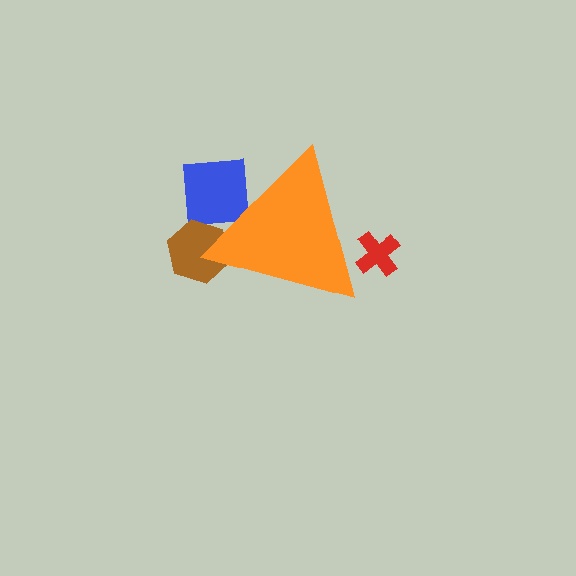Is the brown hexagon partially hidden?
Yes, the brown hexagon is partially hidden behind the orange triangle.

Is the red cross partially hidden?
Yes, the red cross is partially hidden behind the orange triangle.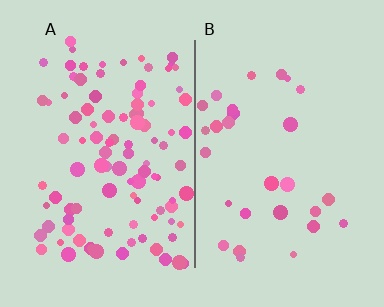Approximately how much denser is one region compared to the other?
Approximately 3.4× — region A over region B.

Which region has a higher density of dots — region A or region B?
A (the left).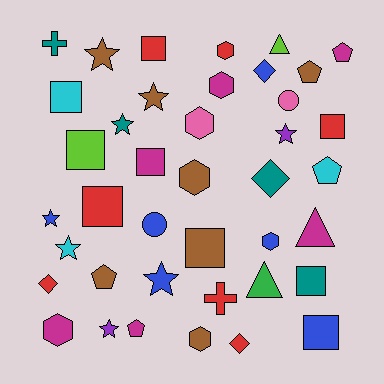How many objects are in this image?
There are 40 objects.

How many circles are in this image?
There are 2 circles.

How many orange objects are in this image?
There are no orange objects.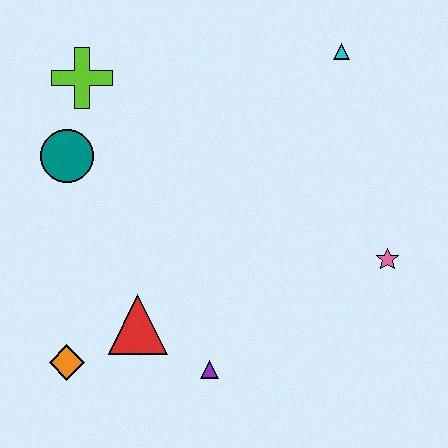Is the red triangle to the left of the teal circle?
No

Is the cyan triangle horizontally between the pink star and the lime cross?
Yes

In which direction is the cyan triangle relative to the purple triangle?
The cyan triangle is above the purple triangle.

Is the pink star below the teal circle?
Yes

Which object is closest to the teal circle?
The lime cross is closest to the teal circle.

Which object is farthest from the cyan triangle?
The orange diamond is farthest from the cyan triangle.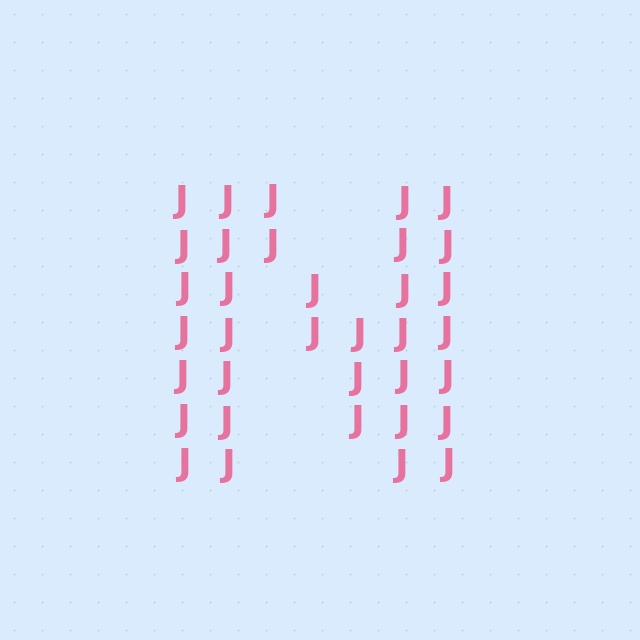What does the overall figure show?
The overall figure shows the letter N.